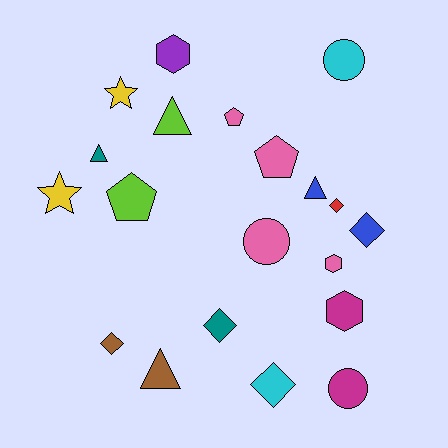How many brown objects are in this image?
There are 2 brown objects.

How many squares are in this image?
There are no squares.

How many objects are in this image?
There are 20 objects.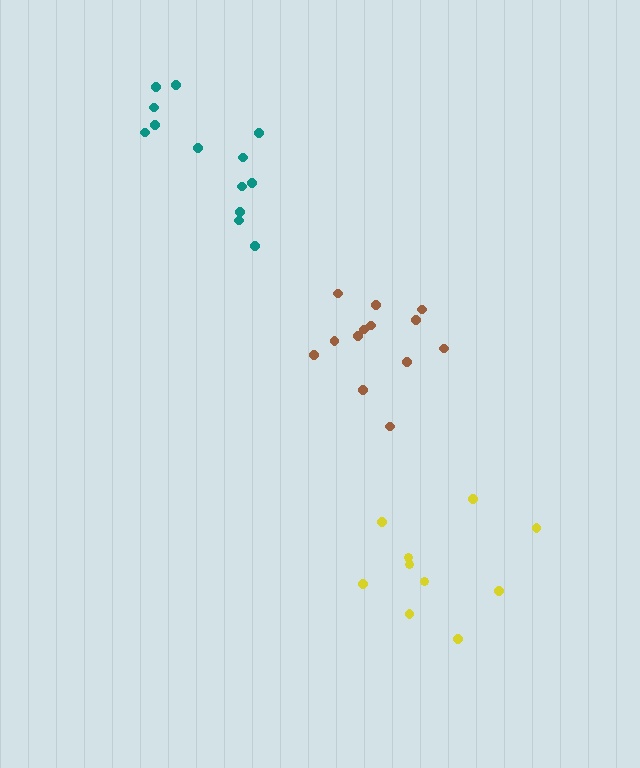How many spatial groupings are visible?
There are 3 spatial groupings.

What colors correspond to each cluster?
The clusters are colored: teal, brown, yellow.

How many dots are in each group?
Group 1: 13 dots, Group 2: 13 dots, Group 3: 10 dots (36 total).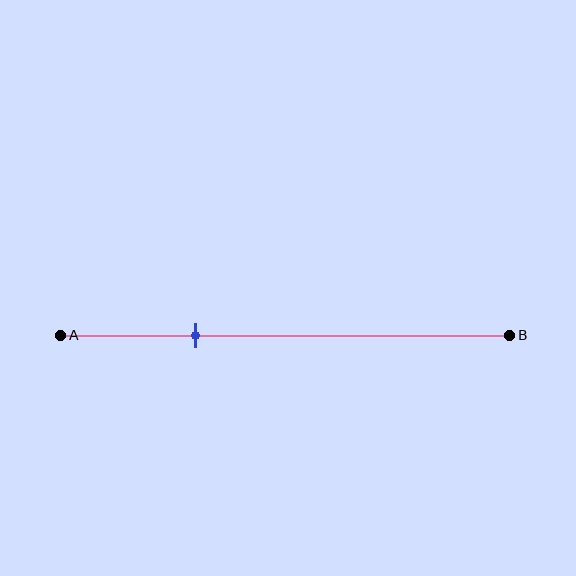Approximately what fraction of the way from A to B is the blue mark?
The blue mark is approximately 30% of the way from A to B.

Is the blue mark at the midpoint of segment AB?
No, the mark is at about 30% from A, not at the 50% midpoint.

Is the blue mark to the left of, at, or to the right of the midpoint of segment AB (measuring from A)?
The blue mark is to the left of the midpoint of segment AB.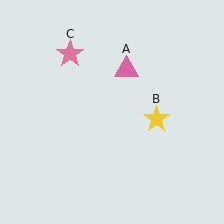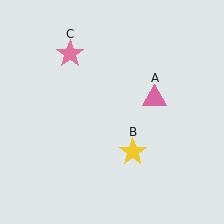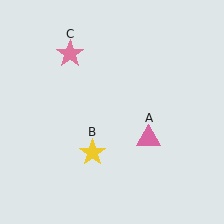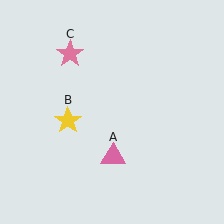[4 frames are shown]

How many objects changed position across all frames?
2 objects changed position: pink triangle (object A), yellow star (object B).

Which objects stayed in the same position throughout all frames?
Pink star (object C) remained stationary.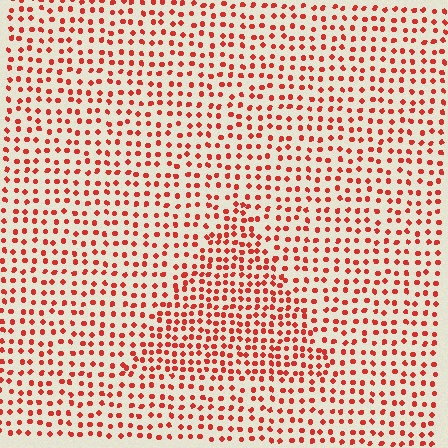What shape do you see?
I see a triangle.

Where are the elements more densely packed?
The elements are more densely packed inside the triangle boundary.